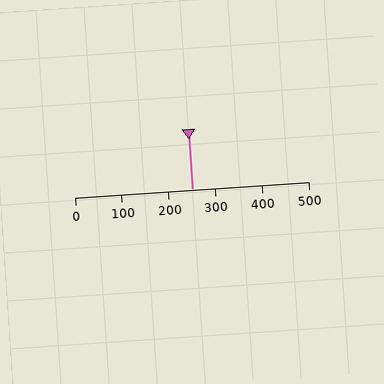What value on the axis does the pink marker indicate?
The marker indicates approximately 250.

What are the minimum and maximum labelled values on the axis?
The axis runs from 0 to 500.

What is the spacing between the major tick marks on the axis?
The major ticks are spaced 100 apart.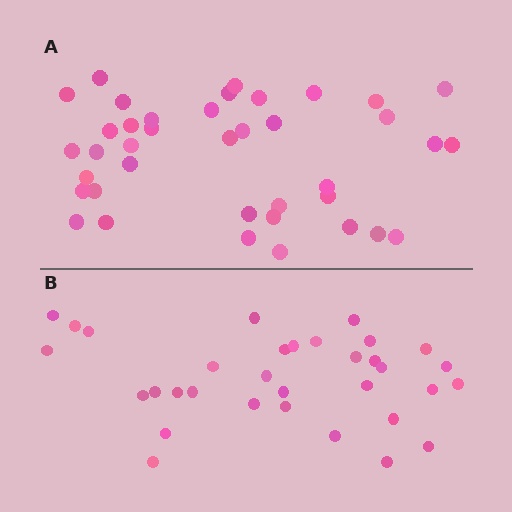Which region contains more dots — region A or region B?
Region A (the top region) has more dots.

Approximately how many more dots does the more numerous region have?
Region A has about 6 more dots than region B.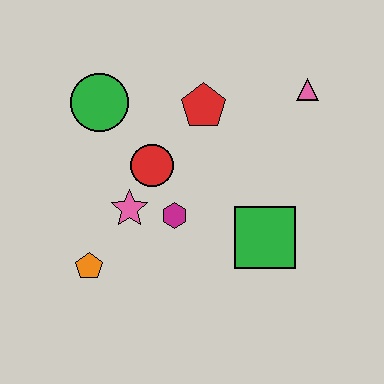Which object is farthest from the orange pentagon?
The pink triangle is farthest from the orange pentagon.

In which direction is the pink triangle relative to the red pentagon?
The pink triangle is to the right of the red pentagon.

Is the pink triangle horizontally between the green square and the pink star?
No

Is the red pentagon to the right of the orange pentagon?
Yes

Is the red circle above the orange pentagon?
Yes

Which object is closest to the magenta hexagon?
The pink star is closest to the magenta hexagon.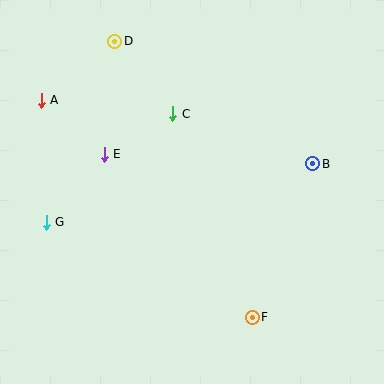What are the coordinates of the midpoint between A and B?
The midpoint between A and B is at (177, 132).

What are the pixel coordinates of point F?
Point F is at (252, 317).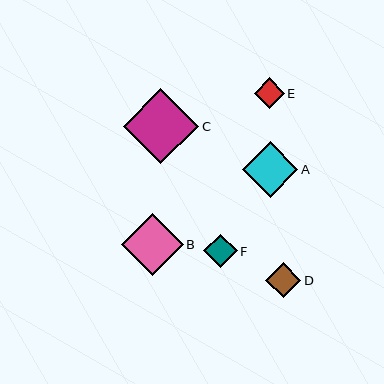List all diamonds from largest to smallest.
From largest to smallest: C, B, A, D, F, E.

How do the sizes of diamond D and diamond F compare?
Diamond D and diamond F are approximately the same size.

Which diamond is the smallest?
Diamond E is the smallest with a size of approximately 30 pixels.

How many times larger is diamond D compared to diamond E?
Diamond D is approximately 1.2 times the size of diamond E.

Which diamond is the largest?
Diamond C is the largest with a size of approximately 75 pixels.